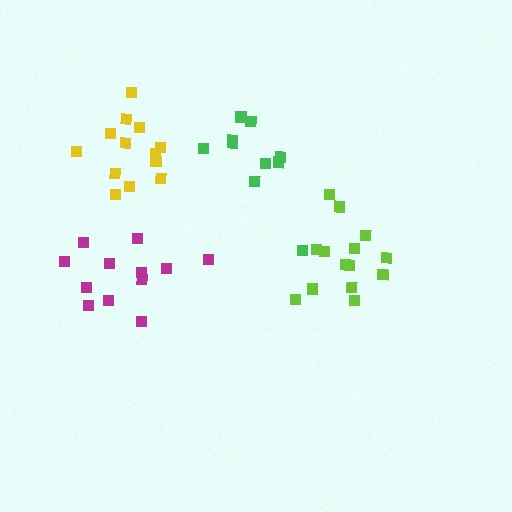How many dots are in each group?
Group 1: 13 dots, Group 2: 11 dots, Group 3: 14 dots, Group 4: 12 dots (50 total).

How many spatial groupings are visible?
There are 4 spatial groupings.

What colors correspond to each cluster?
The clusters are colored: yellow, green, lime, magenta.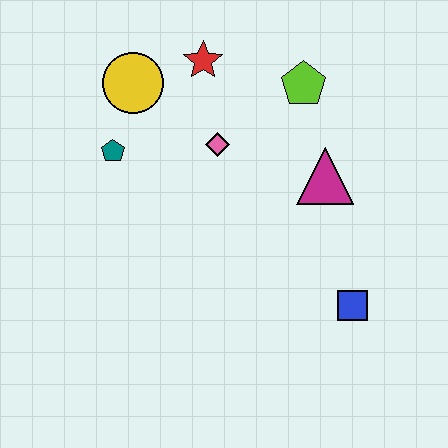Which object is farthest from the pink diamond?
The blue square is farthest from the pink diamond.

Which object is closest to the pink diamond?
The red star is closest to the pink diamond.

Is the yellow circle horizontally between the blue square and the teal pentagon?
Yes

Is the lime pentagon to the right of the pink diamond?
Yes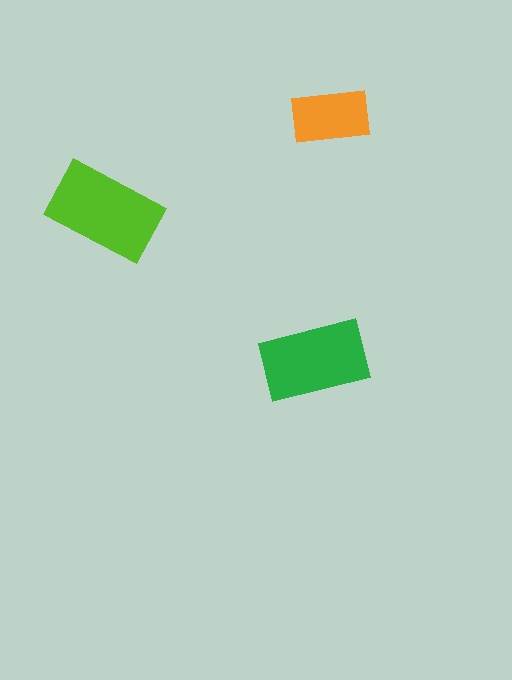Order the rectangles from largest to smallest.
the lime one, the green one, the orange one.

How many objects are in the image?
There are 3 objects in the image.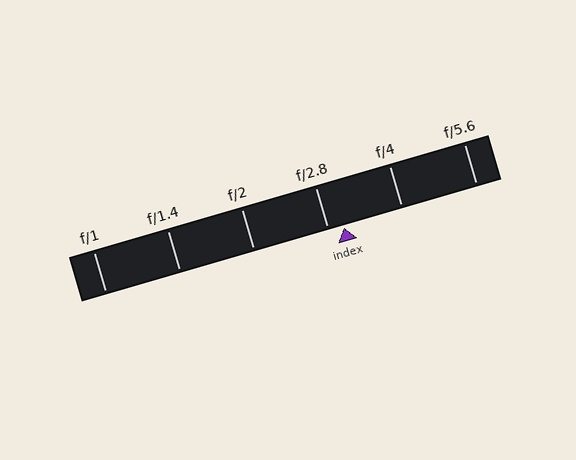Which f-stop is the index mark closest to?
The index mark is closest to f/2.8.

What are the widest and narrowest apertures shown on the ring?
The widest aperture shown is f/1 and the narrowest is f/5.6.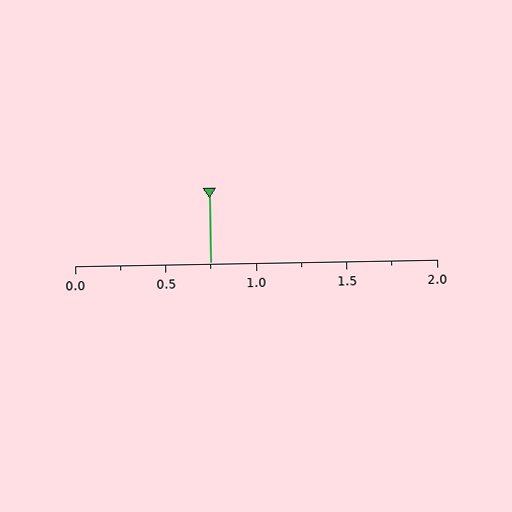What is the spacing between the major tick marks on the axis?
The major ticks are spaced 0.5 apart.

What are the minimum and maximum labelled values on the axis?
The axis runs from 0.0 to 2.0.